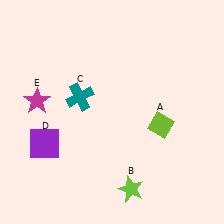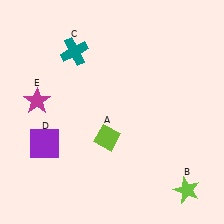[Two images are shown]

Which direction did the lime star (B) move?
The lime star (B) moved right.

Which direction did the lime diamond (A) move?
The lime diamond (A) moved left.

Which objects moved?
The objects that moved are: the lime diamond (A), the lime star (B), the teal cross (C).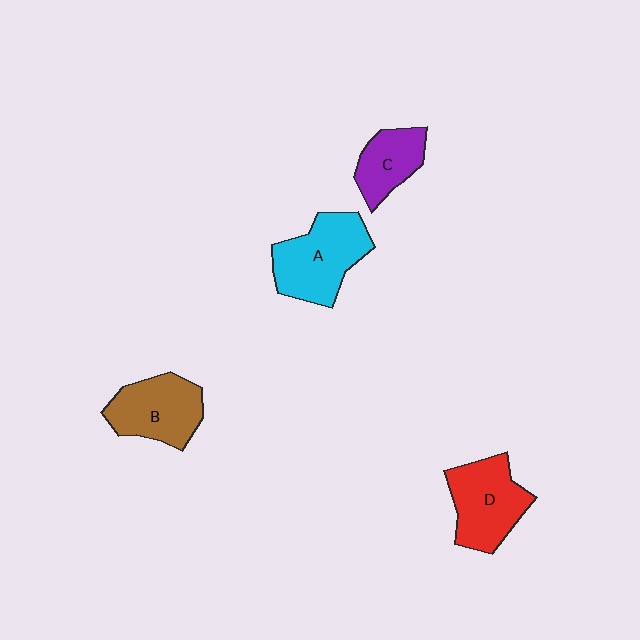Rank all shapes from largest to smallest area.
From largest to smallest: A (cyan), D (red), B (brown), C (purple).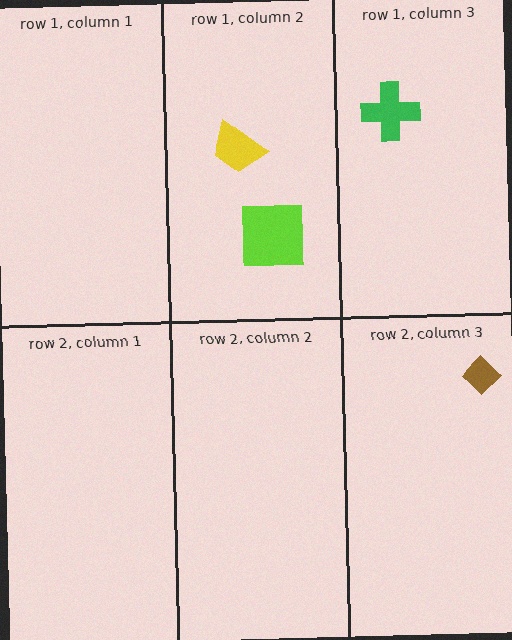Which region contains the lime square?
The row 1, column 2 region.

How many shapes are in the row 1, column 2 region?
2.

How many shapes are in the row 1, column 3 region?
1.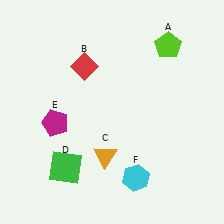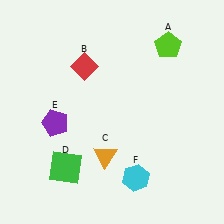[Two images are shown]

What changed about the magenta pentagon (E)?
In Image 1, E is magenta. In Image 2, it changed to purple.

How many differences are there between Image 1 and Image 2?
There is 1 difference between the two images.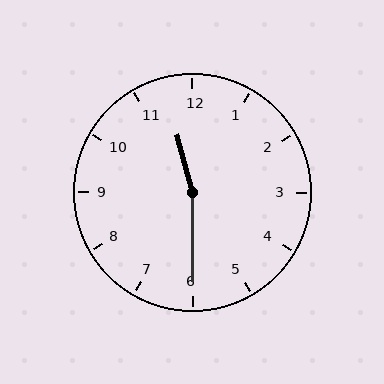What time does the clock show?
11:30.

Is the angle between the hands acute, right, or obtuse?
It is obtuse.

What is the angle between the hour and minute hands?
Approximately 165 degrees.